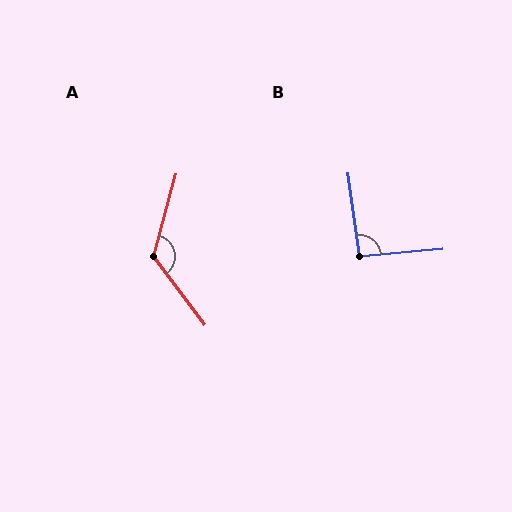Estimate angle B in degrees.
Approximately 93 degrees.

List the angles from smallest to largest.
B (93°), A (128°).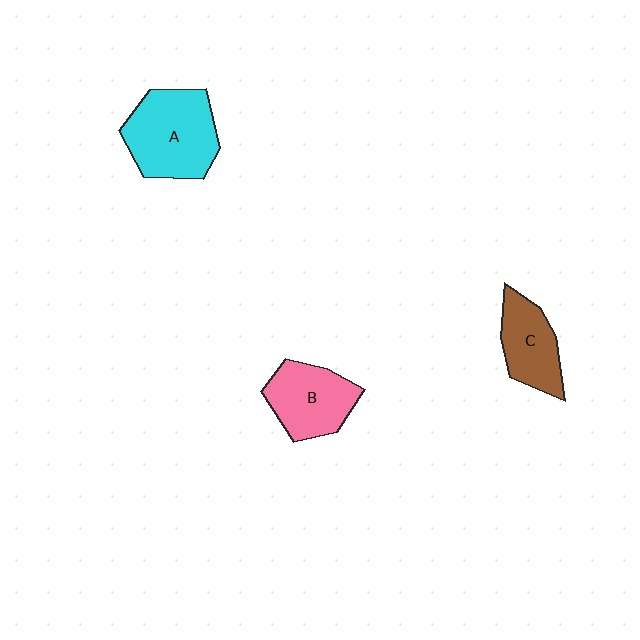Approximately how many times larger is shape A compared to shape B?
Approximately 1.3 times.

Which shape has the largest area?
Shape A (cyan).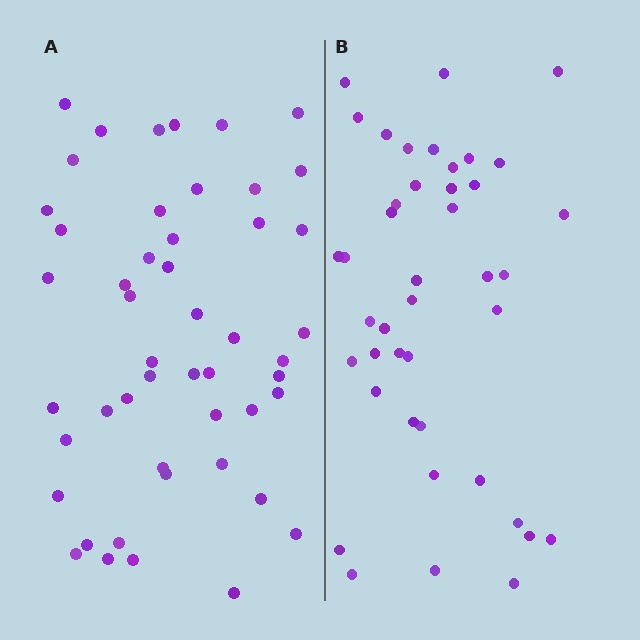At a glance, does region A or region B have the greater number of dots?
Region A (the left region) has more dots.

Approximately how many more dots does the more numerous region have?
Region A has roughly 8 or so more dots than region B.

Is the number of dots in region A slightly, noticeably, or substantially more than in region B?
Region A has only slightly more — the two regions are fairly close. The ratio is roughly 1.2 to 1.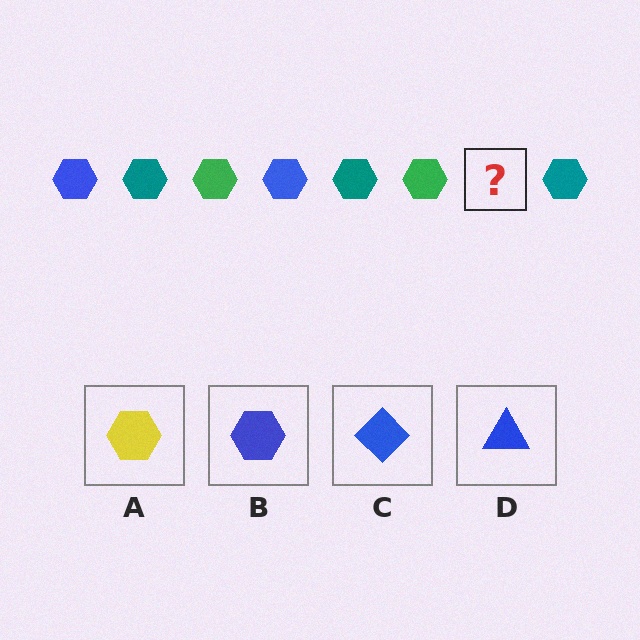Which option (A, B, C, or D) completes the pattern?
B.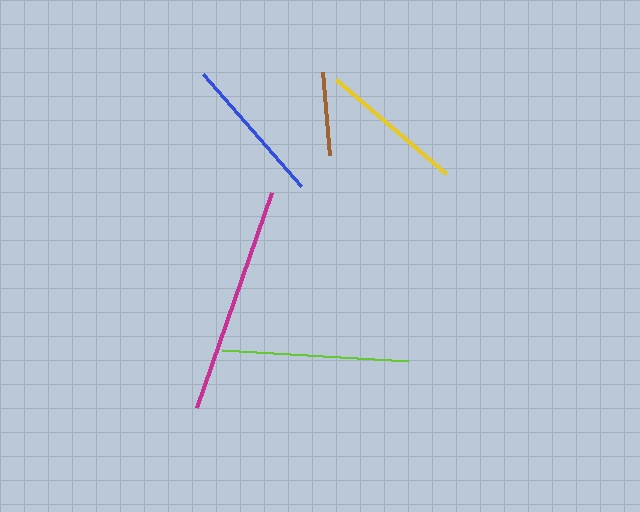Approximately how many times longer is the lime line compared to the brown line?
The lime line is approximately 2.2 times the length of the brown line.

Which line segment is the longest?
The magenta line is the longest at approximately 228 pixels.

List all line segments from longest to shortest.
From longest to shortest: magenta, lime, blue, yellow, brown.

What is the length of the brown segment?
The brown segment is approximately 83 pixels long.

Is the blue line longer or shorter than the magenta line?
The magenta line is longer than the blue line.